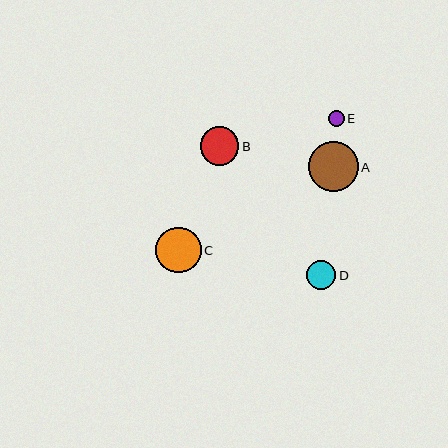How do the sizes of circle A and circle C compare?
Circle A and circle C are approximately the same size.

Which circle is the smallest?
Circle E is the smallest with a size of approximately 16 pixels.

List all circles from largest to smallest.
From largest to smallest: A, C, B, D, E.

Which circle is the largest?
Circle A is the largest with a size of approximately 50 pixels.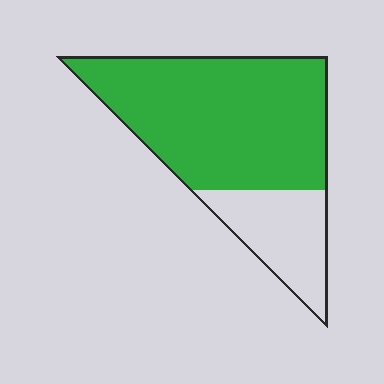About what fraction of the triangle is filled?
About three quarters (3/4).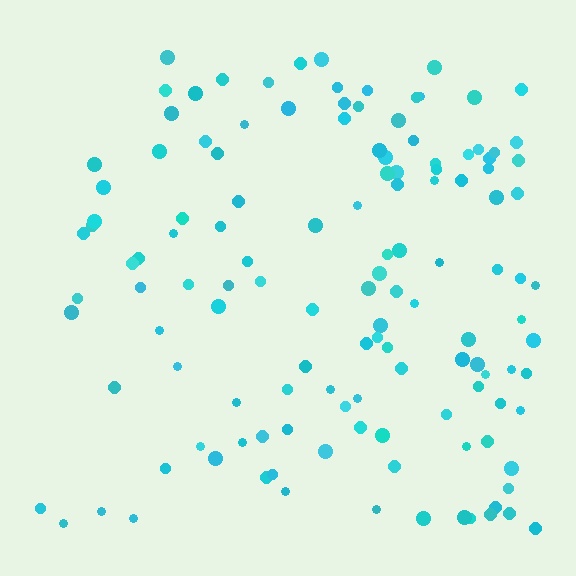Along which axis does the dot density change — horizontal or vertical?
Horizontal.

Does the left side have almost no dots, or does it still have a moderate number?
Still a moderate number, just noticeably fewer than the right.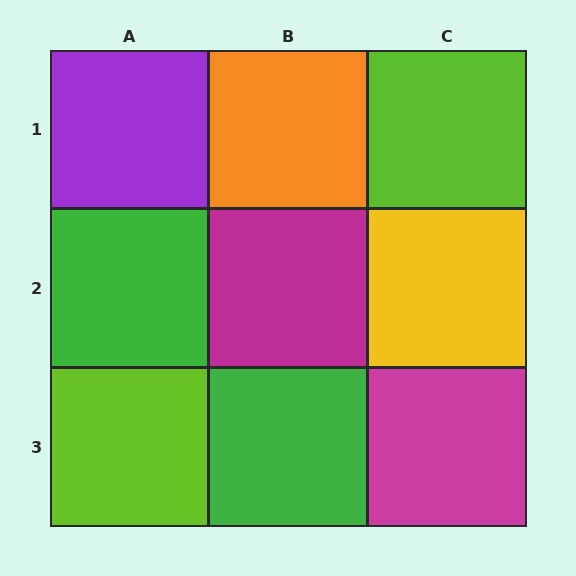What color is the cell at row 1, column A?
Purple.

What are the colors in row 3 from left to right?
Lime, green, magenta.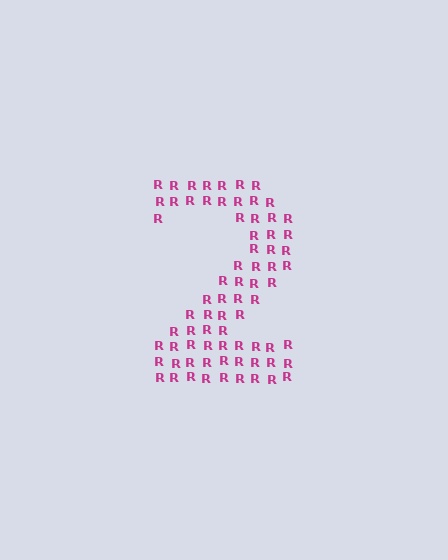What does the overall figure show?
The overall figure shows the digit 2.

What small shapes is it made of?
It is made of small letter R's.